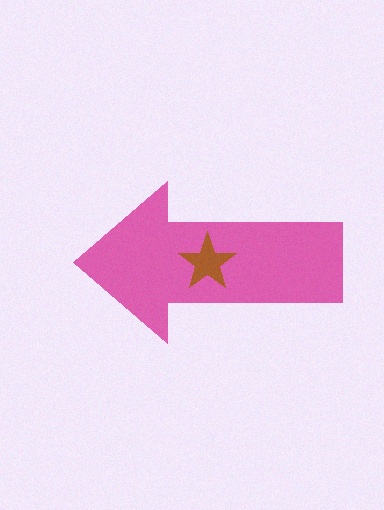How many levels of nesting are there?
2.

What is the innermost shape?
The brown star.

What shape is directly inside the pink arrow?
The brown star.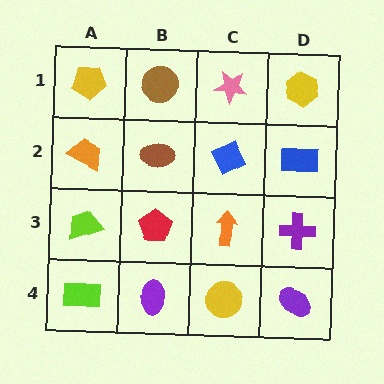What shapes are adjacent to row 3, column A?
An orange trapezoid (row 2, column A), a lime rectangle (row 4, column A), a red pentagon (row 3, column B).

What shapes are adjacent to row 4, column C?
An orange arrow (row 3, column C), a purple ellipse (row 4, column B), a purple ellipse (row 4, column D).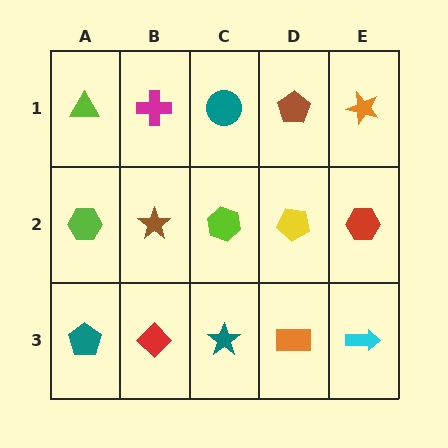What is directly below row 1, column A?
A lime hexagon.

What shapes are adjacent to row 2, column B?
A magenta cross (row 1, column B), a red diamond (row 3, column B), a lime hexagon (row 2, column A), a lime hexagon (row 2, column C).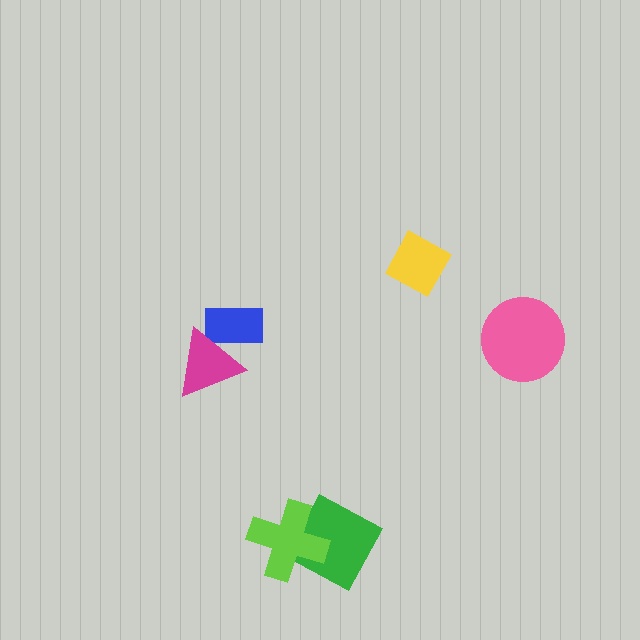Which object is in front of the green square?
The lime cross is in front of the green square.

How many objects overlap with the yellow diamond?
0 objects overlap with the yellow diamond.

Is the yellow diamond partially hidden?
No, no other shape covers it.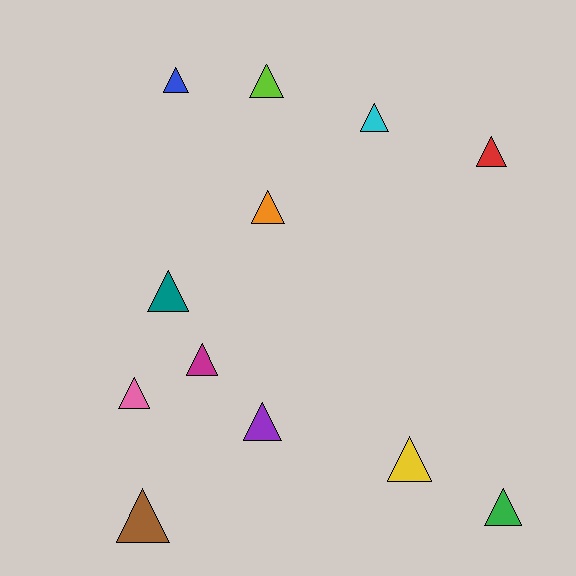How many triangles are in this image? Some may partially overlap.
There are 12 triangles.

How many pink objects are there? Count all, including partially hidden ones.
There is 1 pink object.